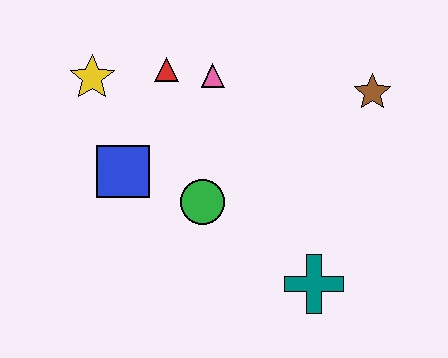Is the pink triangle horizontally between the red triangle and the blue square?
No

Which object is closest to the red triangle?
The pink triangle is closest to the red triangle.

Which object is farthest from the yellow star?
The teal cross is farthest from the yellow star.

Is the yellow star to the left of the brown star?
Yes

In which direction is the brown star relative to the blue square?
The brown star is to the right of the blue square.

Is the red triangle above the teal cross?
Yes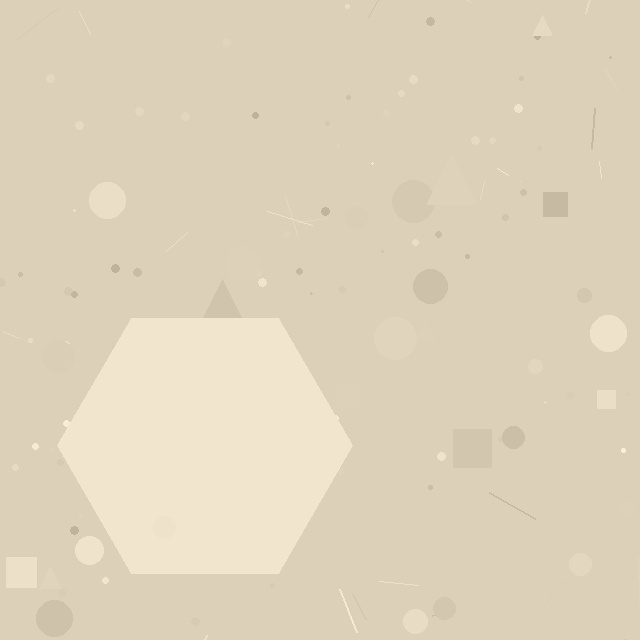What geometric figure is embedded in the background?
A hexagon is embedded in the background.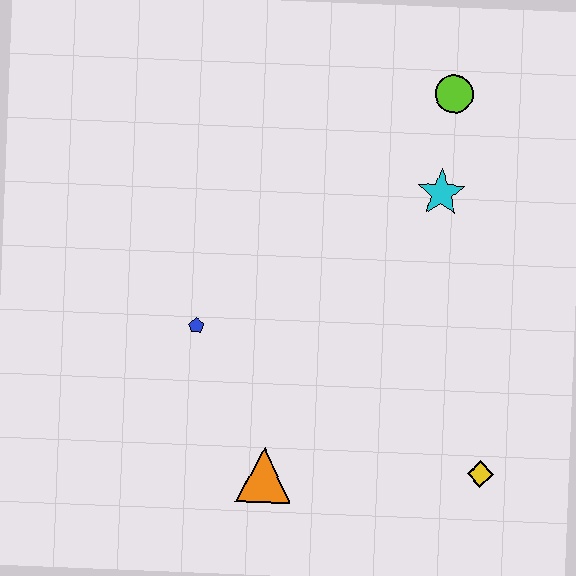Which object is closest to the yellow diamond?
The orange triangle is closest to the yellow diamond.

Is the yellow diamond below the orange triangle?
No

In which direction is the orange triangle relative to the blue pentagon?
The orange triangle is below the blue pentagon.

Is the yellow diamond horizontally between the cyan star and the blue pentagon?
No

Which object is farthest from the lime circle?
The orange triangle is farthest from the lime circle.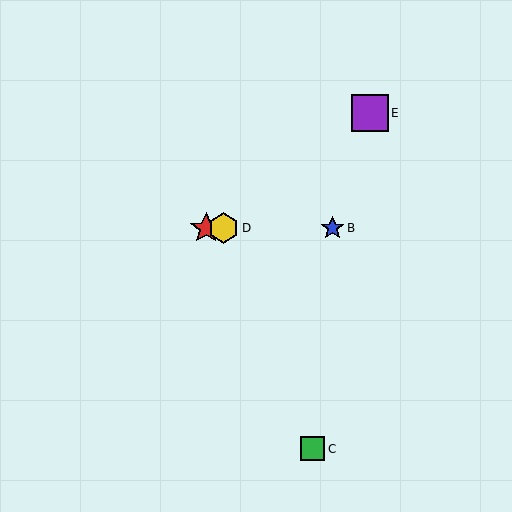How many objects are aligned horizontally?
3 objects (A, B, D) are aligned horizontally.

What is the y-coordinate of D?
Object D is at y≈228.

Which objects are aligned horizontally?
Objects A, B, D are aligned horizontally.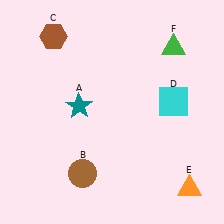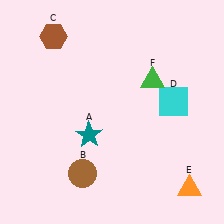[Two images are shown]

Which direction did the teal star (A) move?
The teal star (A) moved down.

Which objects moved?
The objects that moved are: the teal star (A), the green triangle (F).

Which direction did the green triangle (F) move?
The green triangle (F) moved down.